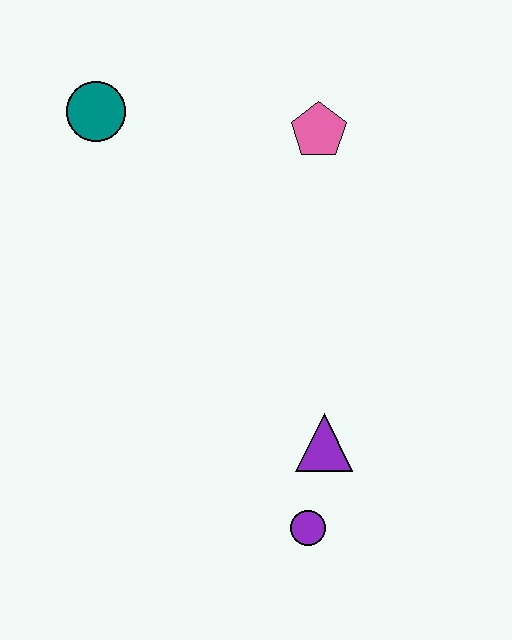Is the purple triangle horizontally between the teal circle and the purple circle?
No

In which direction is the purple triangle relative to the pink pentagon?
The purple triangle is below the pink pentagon.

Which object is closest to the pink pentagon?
The teal circle is closest to the pink pentagon.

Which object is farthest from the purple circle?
The teal circle is farthest from the purple circle.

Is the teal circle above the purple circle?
Yes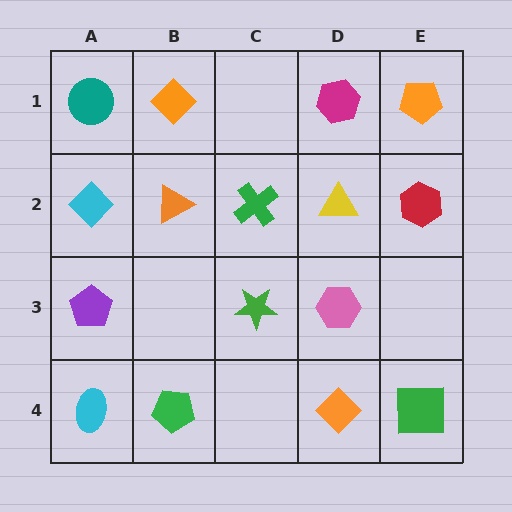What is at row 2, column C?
A green cross.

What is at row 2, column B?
An orange triangle.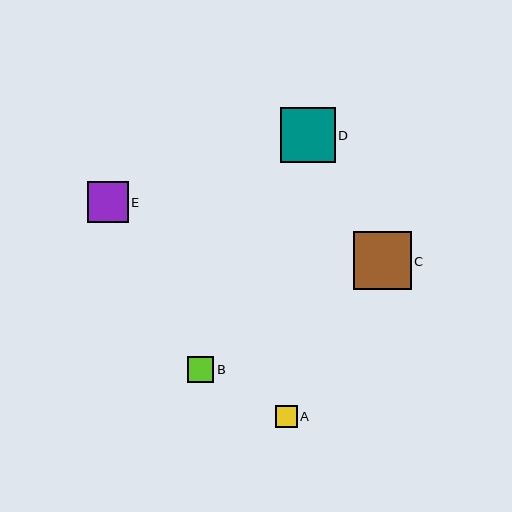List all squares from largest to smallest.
From largest to smallest: C, D, E, B, A.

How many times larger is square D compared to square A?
Square D is approximately 2.5 times the size of square A.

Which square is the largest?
Square C is the largest with a size of approximately 57 pixels.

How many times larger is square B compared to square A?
Square B is approximately 1.2 times the size of square A.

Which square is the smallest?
Square A is the smallest with a size of approximately 22 pixels.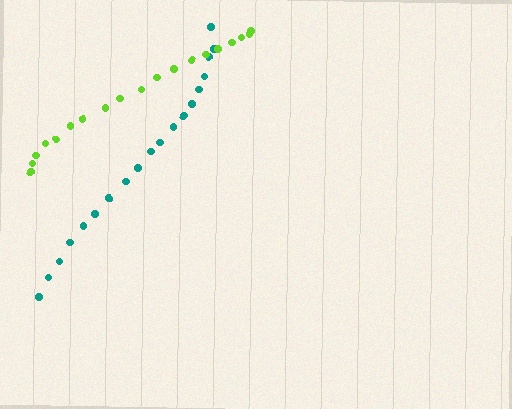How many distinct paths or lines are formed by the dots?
There are 2 distinct paths.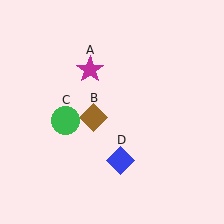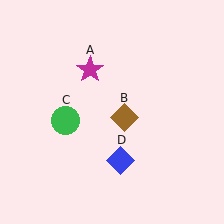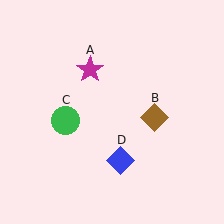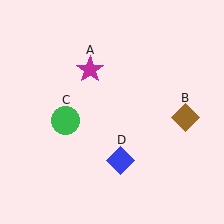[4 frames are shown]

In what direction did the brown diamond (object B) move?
The brown diamond (object B) moved right.